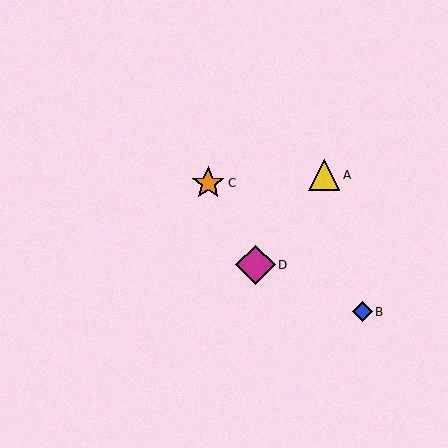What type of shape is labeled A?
Shape A is a yellow triangle.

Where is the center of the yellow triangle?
The center of the yellow triangle is at (324, 175).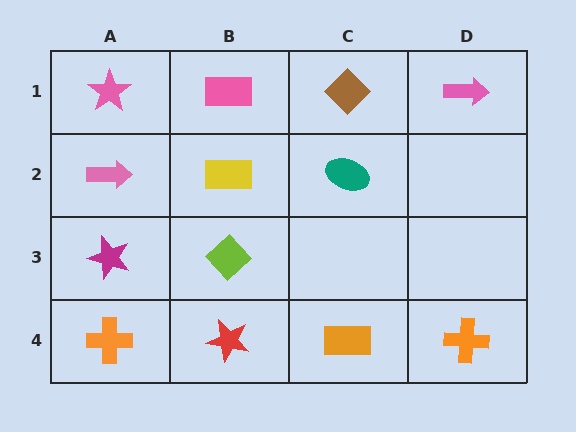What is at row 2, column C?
A teal ellipse.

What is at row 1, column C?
A brown diamond.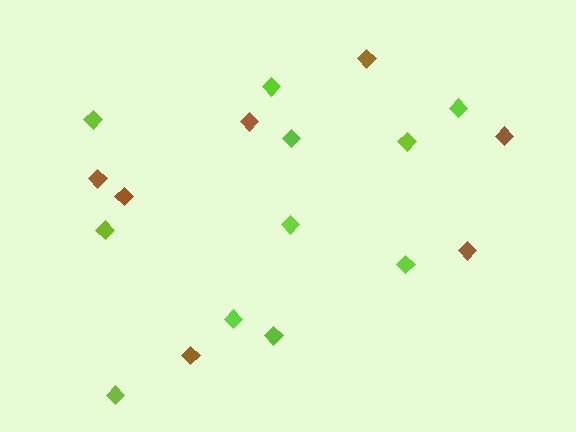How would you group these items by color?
There are 2 groups: one group of brown diamonds (7) and one group of lime diamonds (11).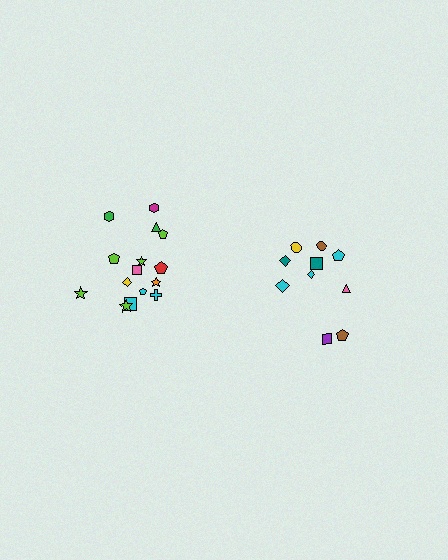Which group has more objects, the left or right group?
The left group.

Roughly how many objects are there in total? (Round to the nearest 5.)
Roughly 25 objects in total.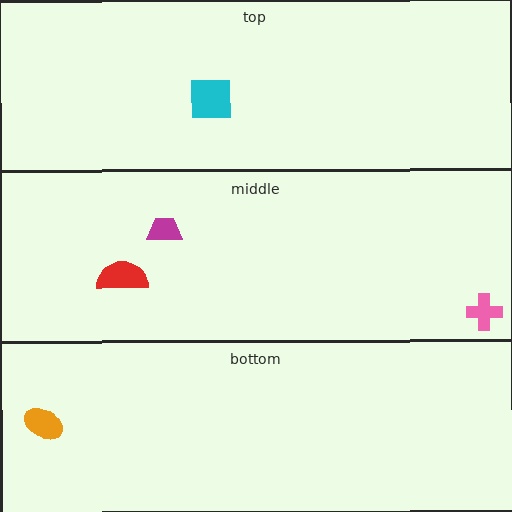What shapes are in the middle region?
The pink cross, the red semicircle, the magenta trapezoid.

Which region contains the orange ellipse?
The bottom region.